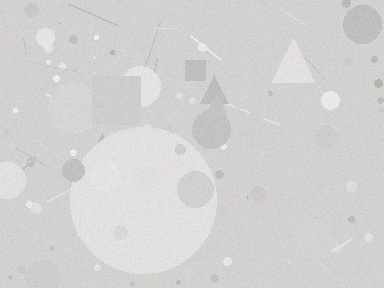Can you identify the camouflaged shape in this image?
The camouflaged shape is a circle.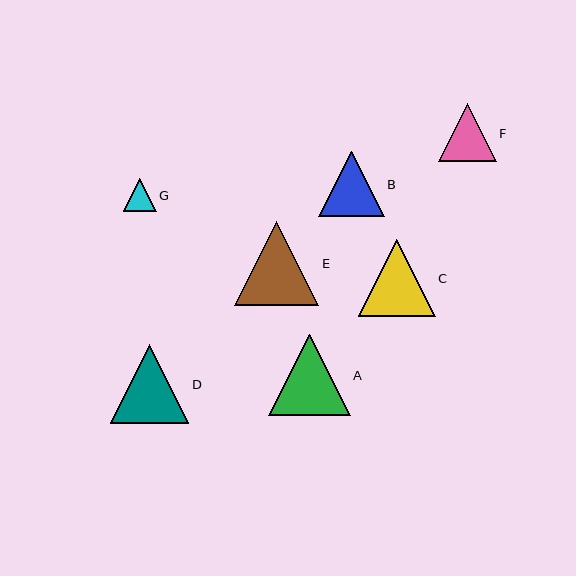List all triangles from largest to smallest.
From largest to smallest: E, A, D, C, B, F, G.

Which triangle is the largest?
Triangle E is the largest with a size of approximately 85 pixels.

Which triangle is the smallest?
Triangle G is the smallest with a size of approximately 33 pixels.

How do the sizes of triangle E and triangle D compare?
Triangle E and triangle D are approximately the same size.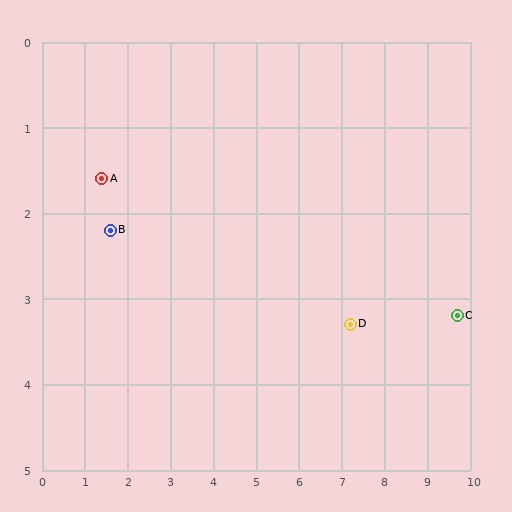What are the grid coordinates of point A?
Point A is at approximately (1.4, 1.6).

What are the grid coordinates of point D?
Point D is at approximately (7.2, 3.3).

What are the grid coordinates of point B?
Point B is at approximately (1.6, 2.2).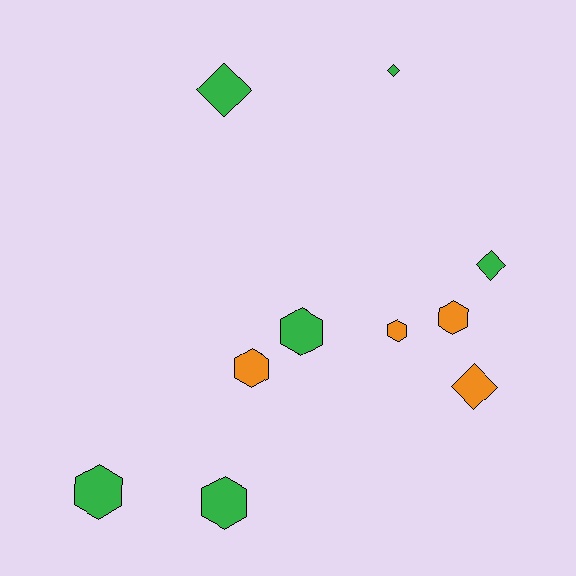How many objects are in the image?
There are 10 objects.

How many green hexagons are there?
There are 3 green hexagons.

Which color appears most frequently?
Green, with 6 objects.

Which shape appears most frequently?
Hexagon, with 6 objects.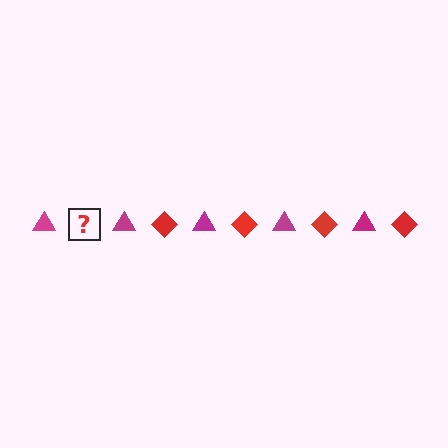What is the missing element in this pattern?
The missing element is a red diamond.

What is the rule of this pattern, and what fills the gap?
The rule is that the pattern alternates between magenta triangle and red diamond. The gap should be filled with a red diamond.